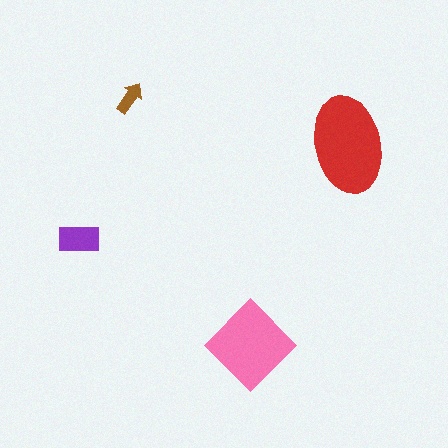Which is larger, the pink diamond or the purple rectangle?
The pink diamond.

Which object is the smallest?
The brown arrow.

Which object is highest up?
The brown arrow is topmost.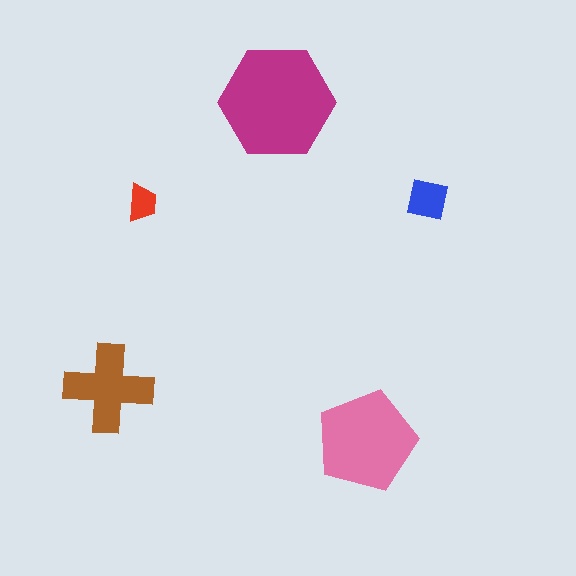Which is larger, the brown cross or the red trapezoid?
The brown cross.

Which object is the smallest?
The red trapezoid.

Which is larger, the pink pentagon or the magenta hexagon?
The magenta hexagon.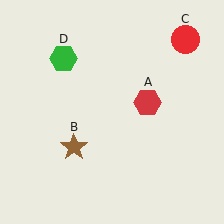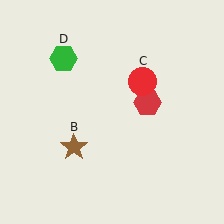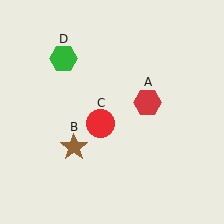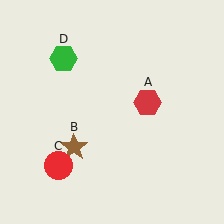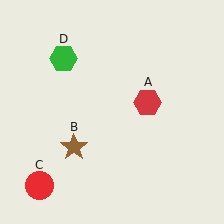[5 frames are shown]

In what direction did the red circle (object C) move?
The red circle (object C) moved down and to the left.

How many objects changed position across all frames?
1 object changed position: red circle (object C).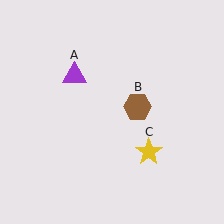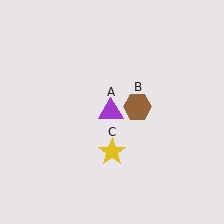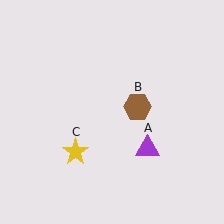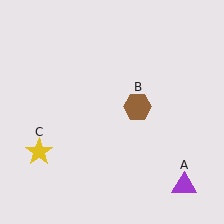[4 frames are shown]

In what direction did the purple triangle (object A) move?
The purple triangle (object A) moved down and to the right.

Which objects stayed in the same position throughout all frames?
Brown hexagon (object B) remained stationary.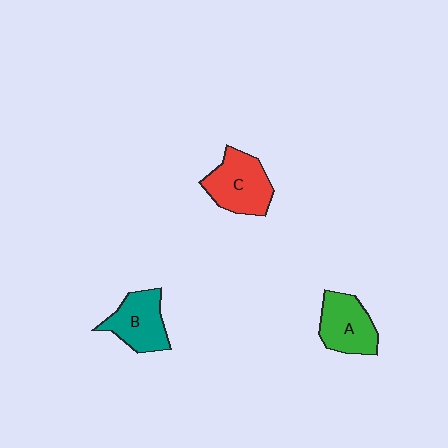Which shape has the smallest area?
Shape A (green).